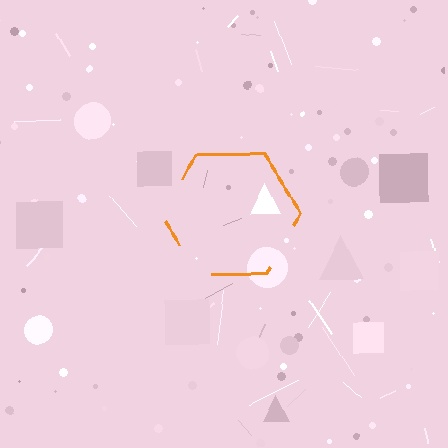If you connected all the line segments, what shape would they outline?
They would outline a hexagon.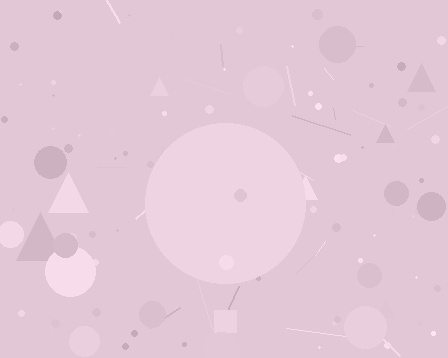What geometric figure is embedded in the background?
A circle is embedded in the background.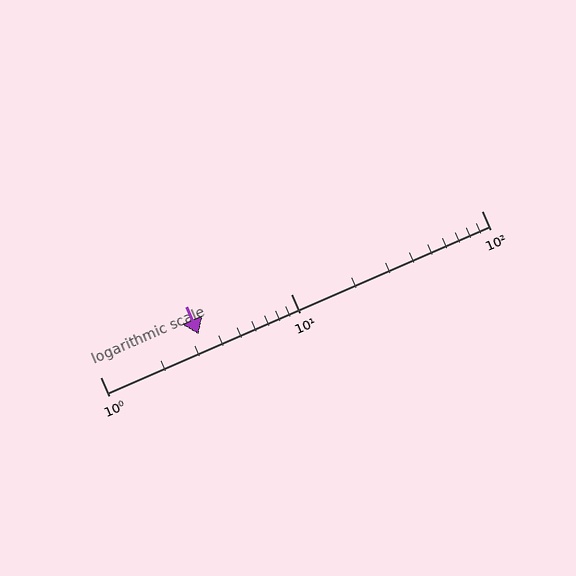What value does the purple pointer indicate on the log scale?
The pointer indicates approximately 3.3.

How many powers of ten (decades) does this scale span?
The scale spans 2 decades, from 1 to 100.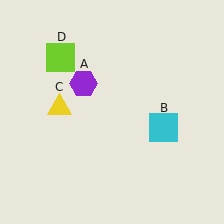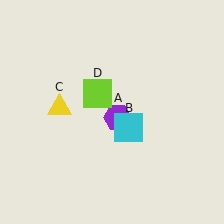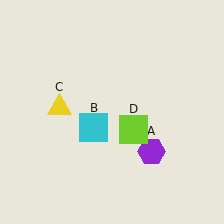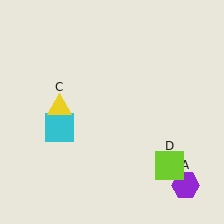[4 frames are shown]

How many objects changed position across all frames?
3 objects changed position: purple hexagon (object A), cyan square (object B), lime square (object D).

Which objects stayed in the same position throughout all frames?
Yellow triangle (object C) remained stationary.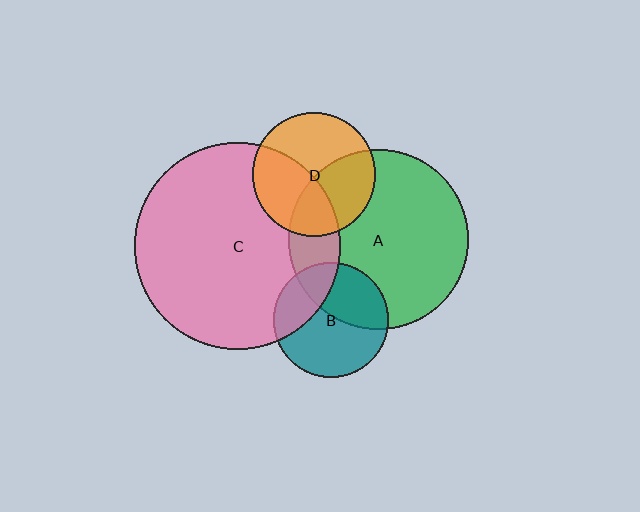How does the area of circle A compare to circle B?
Approximately 2.4 times.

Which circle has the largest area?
Circle C (pink).